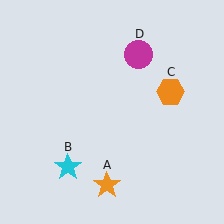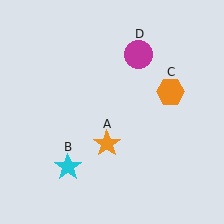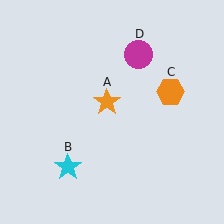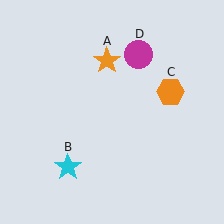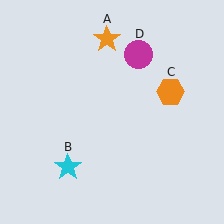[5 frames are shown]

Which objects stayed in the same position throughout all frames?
Cyan star (object B) and orange hexagon (object C) and magenta circle (object D) remained stationary.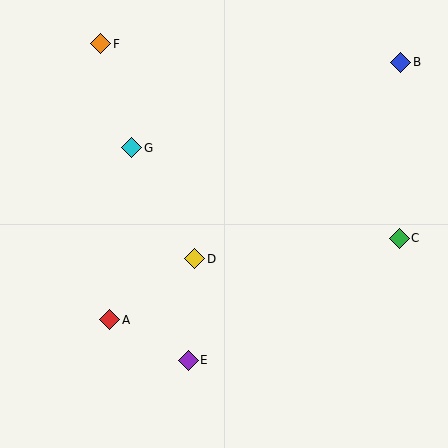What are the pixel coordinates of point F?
Point F is at (101, 44).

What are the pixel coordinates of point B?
Point B is at (401, 62).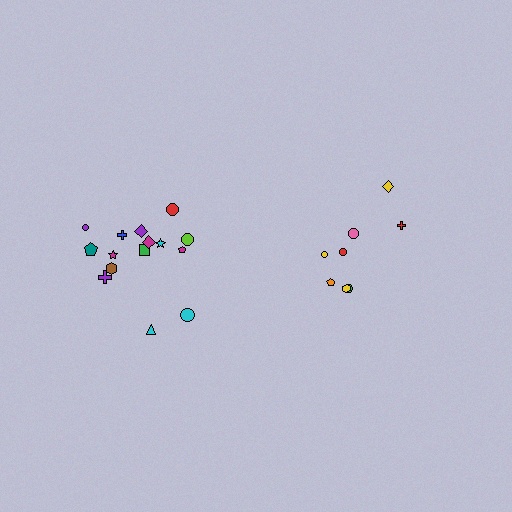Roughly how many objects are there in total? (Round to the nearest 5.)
Roughly 25 objects in total.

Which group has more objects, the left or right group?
The left group.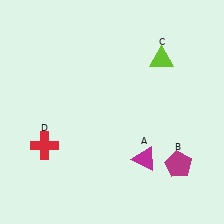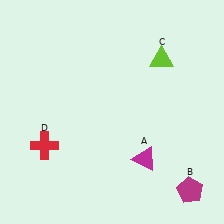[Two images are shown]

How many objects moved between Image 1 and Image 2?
1 object moved between the two images.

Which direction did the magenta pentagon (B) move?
The magenta pentagon (B) moved down.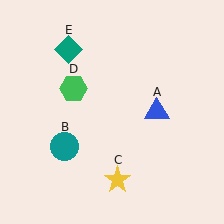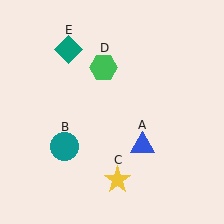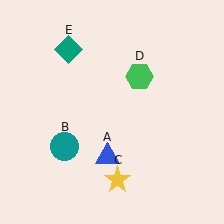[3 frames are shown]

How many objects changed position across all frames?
2 objects changed position: blue triangle (object A), green hexagon (object D).